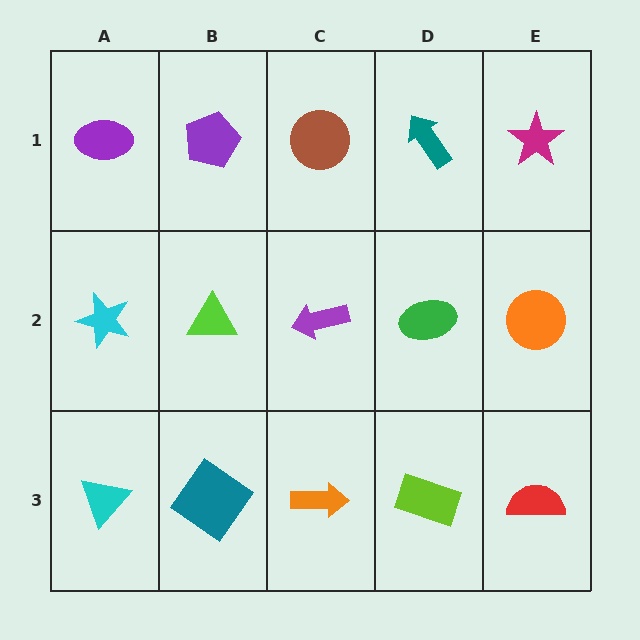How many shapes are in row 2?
5 shapes.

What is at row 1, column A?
A purple ellipse.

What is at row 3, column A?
A cyan triangle.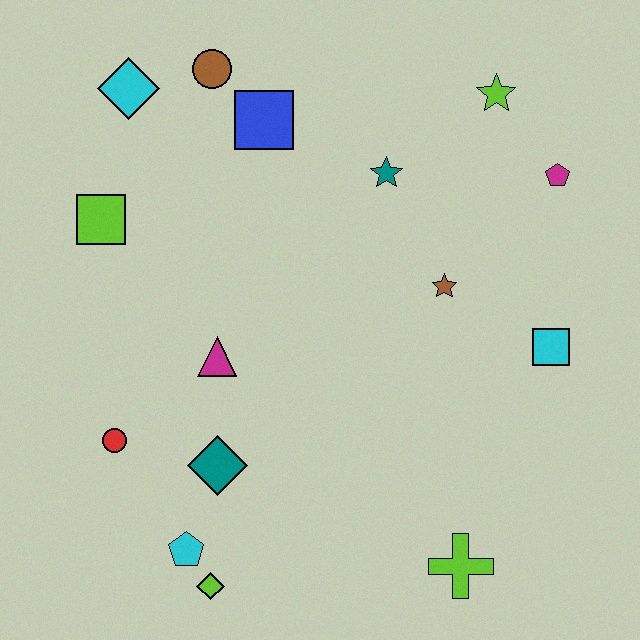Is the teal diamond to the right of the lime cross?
No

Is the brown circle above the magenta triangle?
Yes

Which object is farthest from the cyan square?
The cyan diamond is farthest from the cyan square.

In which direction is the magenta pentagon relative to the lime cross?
The magenta pentagon is above the lime cross.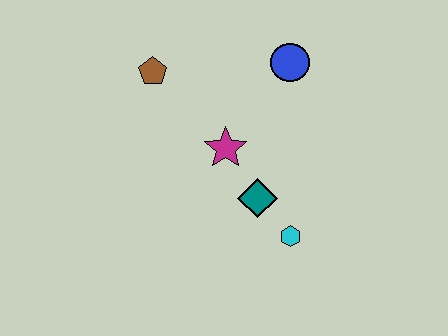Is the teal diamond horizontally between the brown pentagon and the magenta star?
No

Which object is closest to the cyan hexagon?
The teal diamond is closest to the cyan hexagon.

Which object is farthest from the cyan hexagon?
The brown pentagon is farthest from the cyan hexagon.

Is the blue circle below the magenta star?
No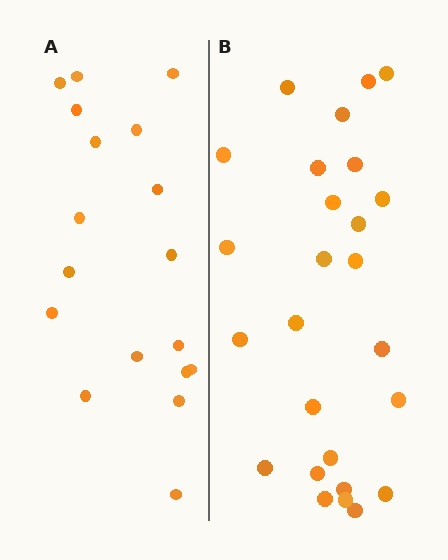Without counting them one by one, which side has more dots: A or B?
Region B (the right region) has more dots.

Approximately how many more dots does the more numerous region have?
Region B has roughly 8 or so more dots than region A.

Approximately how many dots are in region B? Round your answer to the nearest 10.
About 30 dots. (The exact count is 26, which rounds to 30.)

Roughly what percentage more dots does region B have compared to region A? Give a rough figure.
About 45% more.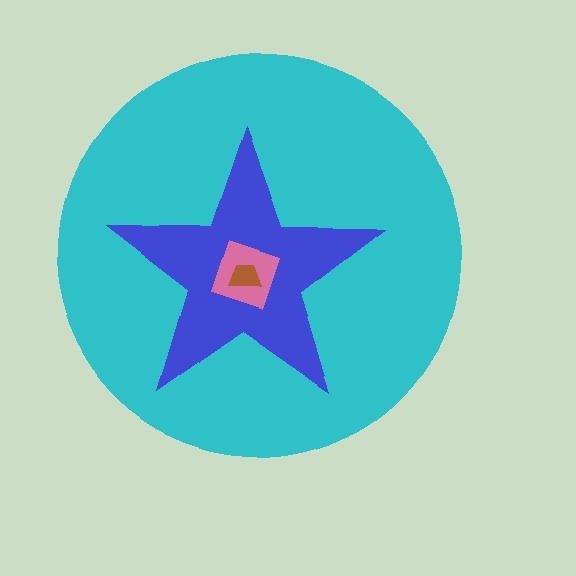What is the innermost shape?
The brown trapezoid.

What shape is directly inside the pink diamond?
The brown trapezoid.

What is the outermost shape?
The cyan circle.